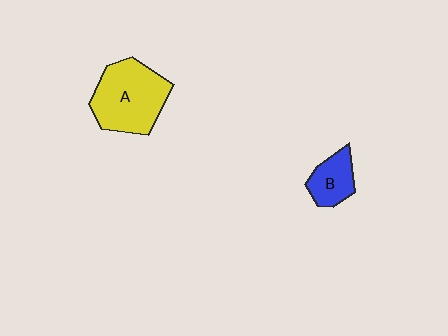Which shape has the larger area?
Shape A (yellow).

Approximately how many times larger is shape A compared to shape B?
Approximately 2.2 times.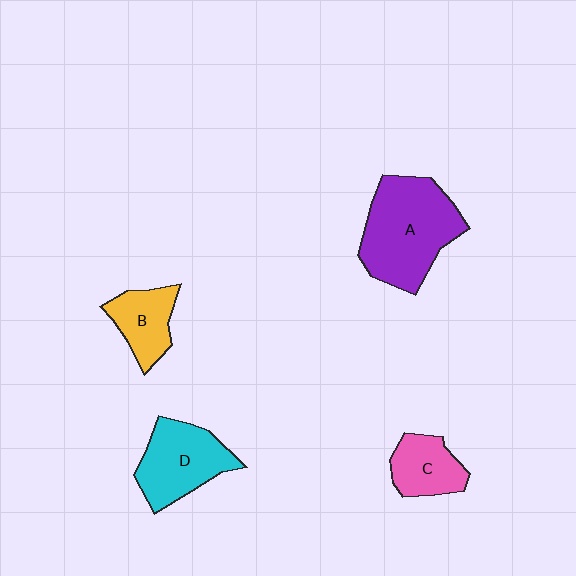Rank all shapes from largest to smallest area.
From largest to smallest: A (purple), D (cyan), B (yellow), C (pink).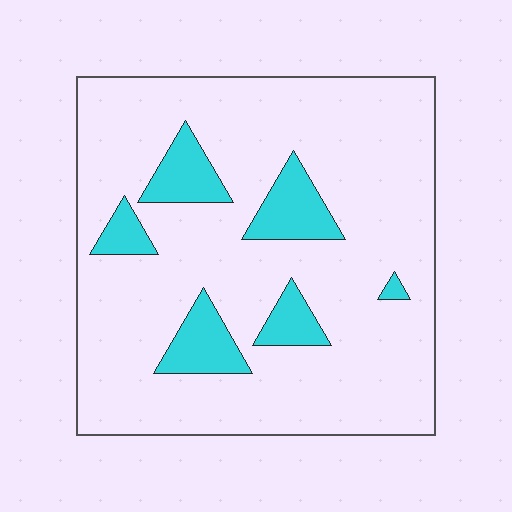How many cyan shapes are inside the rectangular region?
6.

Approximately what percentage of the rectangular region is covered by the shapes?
Approximately 15%.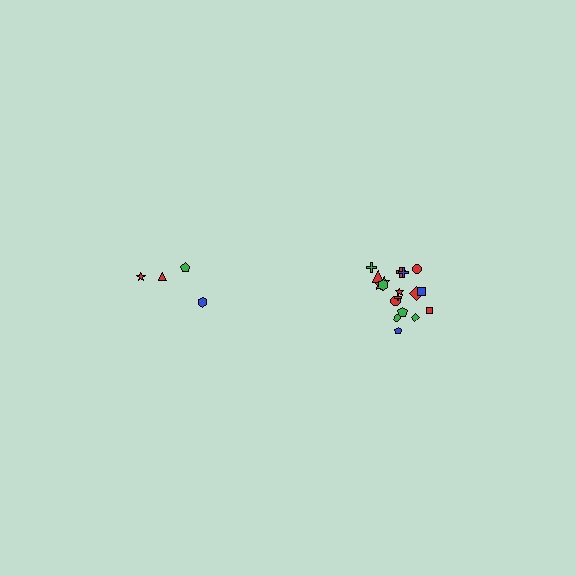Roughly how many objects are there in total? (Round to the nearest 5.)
Roughly 20 objects in total.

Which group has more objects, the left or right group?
The right group.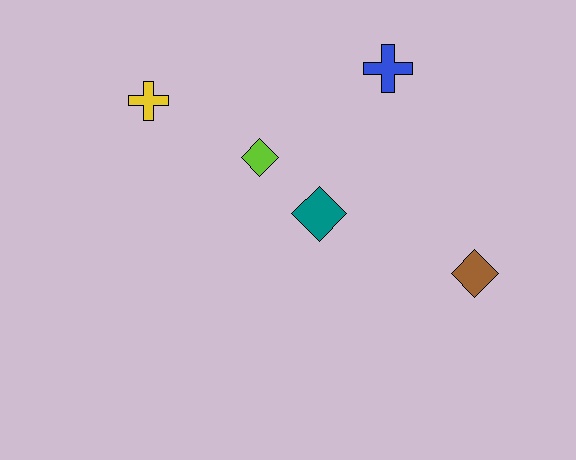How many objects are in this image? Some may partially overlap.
There are 5 objects.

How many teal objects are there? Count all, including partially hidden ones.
There is 1 teal object.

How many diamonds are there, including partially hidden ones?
There are 3 diamonds.